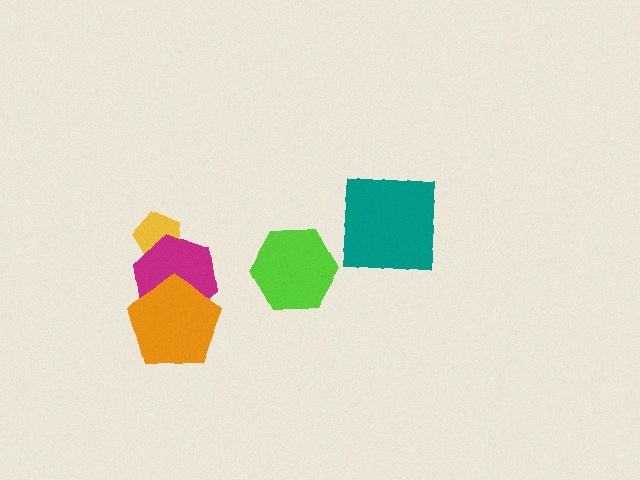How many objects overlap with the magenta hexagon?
2 objects overlap with the magenta hexagon.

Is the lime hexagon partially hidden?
No, no other shape covers it.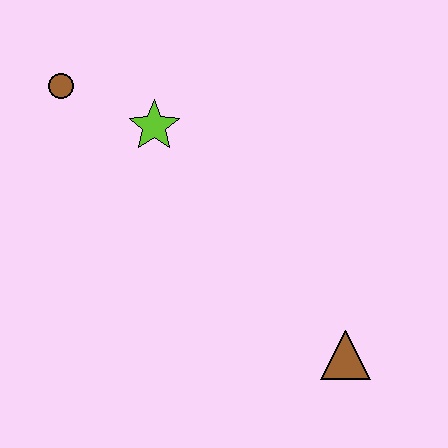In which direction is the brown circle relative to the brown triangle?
The brown circle is to the left of the brown triangle.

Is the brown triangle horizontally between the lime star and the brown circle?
No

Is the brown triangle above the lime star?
No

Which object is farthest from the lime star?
The brown triangle is farthest from the lime star.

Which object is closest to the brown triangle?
The lime star is closest to the brown triangle.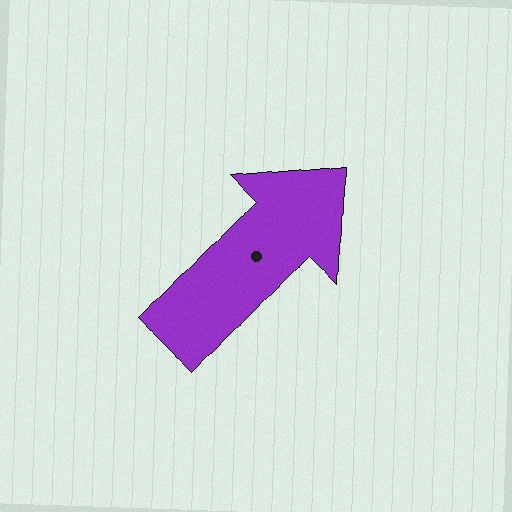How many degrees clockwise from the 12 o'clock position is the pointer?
Approximately 44 degrees.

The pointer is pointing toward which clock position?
Roughly 1 o'clock.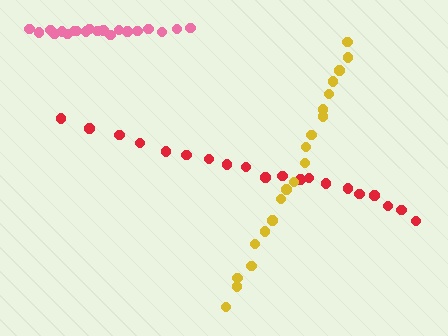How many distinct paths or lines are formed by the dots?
There are 3 distinct paths.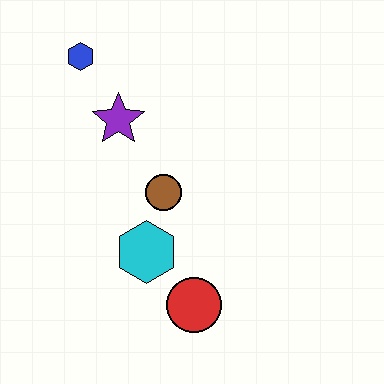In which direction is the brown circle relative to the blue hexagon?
The brown circle is below the blue hexagon.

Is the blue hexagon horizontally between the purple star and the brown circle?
No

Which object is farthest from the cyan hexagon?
The blue hexagon is farthest from the cyan hexagon.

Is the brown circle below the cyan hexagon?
No